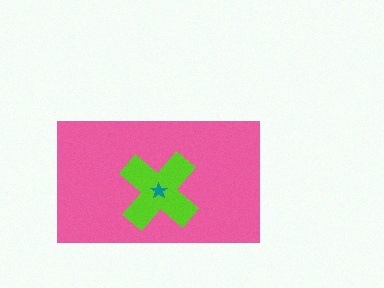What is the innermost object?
The teal star.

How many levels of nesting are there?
3.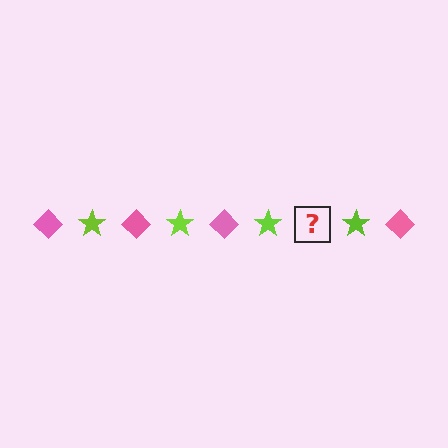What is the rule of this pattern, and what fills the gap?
The rule is that the pattern alternates between pink diamond and lime star. The gap should be filled with a pink diamond.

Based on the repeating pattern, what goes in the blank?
The blank should be a pink diamond.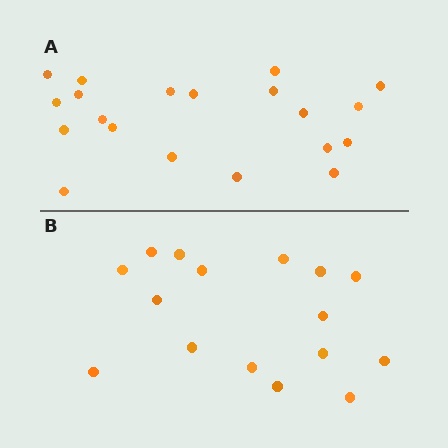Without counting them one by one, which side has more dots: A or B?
Region A (the top region) has more dots.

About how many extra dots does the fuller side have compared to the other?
Region A has about 4 more dots than region B.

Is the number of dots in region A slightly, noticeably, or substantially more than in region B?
Region A has noticeably more, but not dramatically so. The ratio is roughly 1.2 to 1.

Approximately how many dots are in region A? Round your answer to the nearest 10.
About 20 dots.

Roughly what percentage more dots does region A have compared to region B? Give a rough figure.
About 25% more.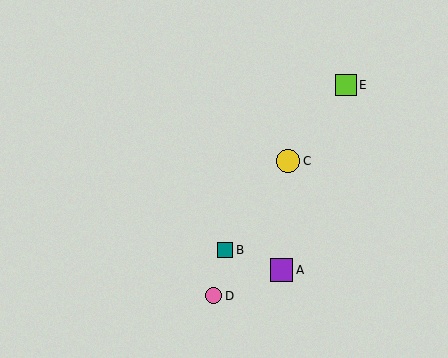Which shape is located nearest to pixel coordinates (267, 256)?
The purple square (labeled A) at (282, 270) is nearest to that location.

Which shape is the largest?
The yellow circle (labeled C) is the largest.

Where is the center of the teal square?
The center of the teal square is at (225, 250).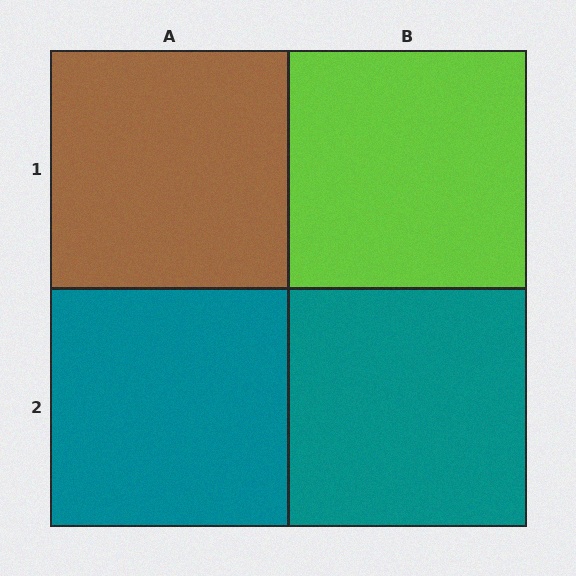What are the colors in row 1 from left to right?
Brown, lime.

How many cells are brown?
1 cell is brown.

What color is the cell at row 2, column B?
Teal.